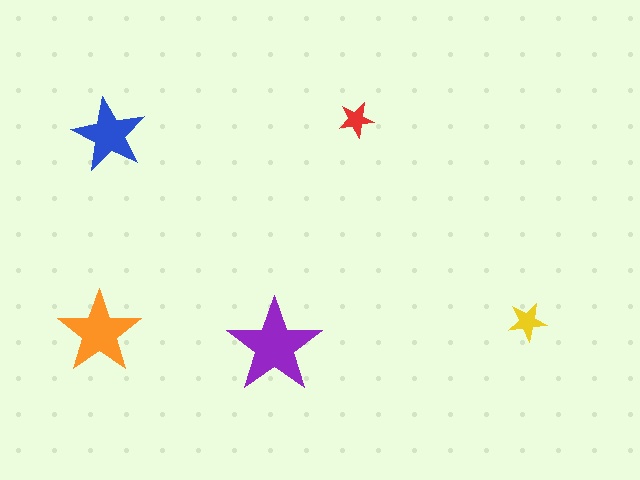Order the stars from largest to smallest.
the purple one, the orange one, the blue one, the yellow one, the red one.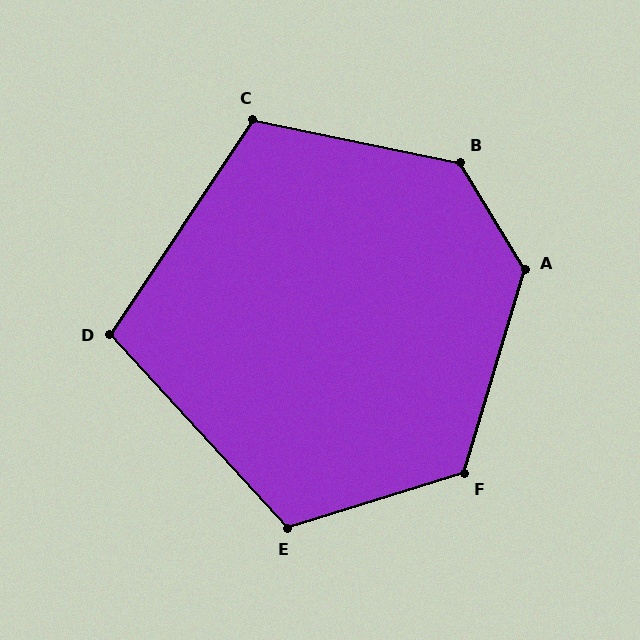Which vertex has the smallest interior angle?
D, at approximately 104 degrees.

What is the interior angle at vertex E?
Approximately 115 degrees (obtuse).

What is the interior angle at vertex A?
Approximately 133 degrees (obtuse).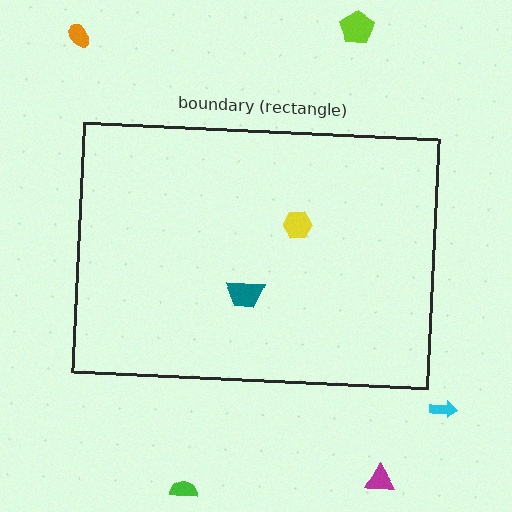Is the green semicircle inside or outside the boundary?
Outside.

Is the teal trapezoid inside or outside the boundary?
Inside.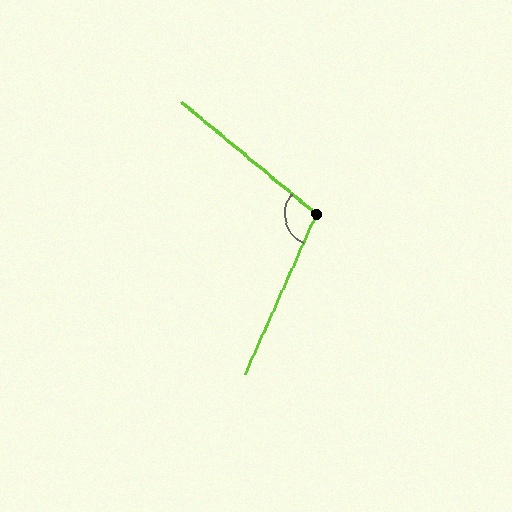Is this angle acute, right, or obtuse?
It is obtuse.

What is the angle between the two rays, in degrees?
Approximately 106 degrees.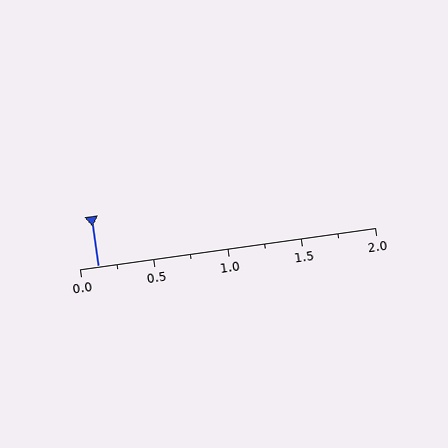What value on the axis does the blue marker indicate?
The marker indicates approximately 0.12.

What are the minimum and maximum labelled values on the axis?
The axis runs from 0.0 to 2.0.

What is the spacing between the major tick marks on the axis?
The major ticks are spaced 0.5 apart.